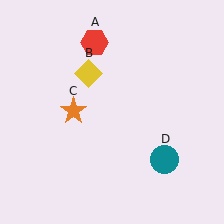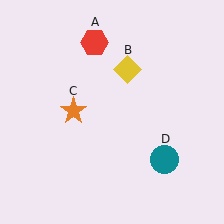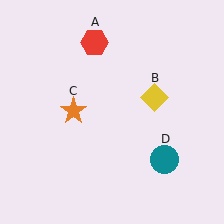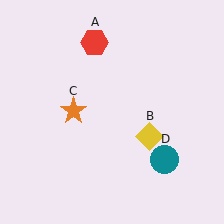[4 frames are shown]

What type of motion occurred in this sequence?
The yellow diamond (object B) rotated clockwise around the center of the scene.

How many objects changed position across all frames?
1 object changed position: yellow diamond (object B).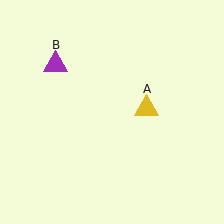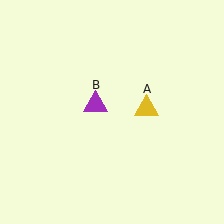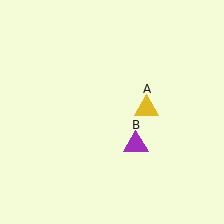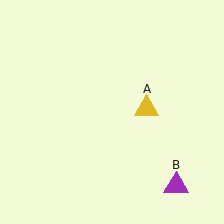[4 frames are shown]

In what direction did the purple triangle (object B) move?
The purple triangle (object B) moved down and to the right.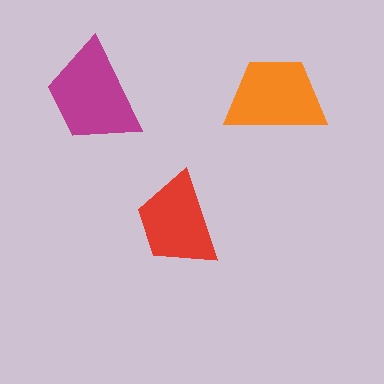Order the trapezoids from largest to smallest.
the magenta one, the orange one, the red one.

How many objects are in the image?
There are 3 objects in the image.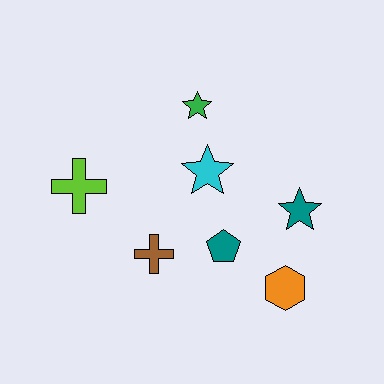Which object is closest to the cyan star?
The green star is closest to the cyan star.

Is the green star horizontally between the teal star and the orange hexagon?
No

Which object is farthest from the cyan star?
The orange hexagon is farthest from the cyan star.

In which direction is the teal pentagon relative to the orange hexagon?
The teal pentagon is to the left of the orange hexagon.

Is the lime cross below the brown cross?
No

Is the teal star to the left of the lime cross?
No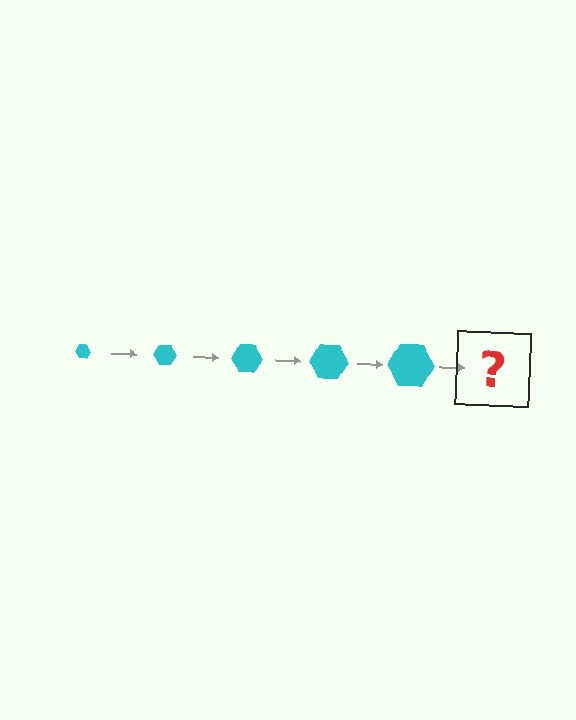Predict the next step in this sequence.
The next step is a cyan hexagon, larger than the previous one.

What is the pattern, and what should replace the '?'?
The pattern is that the hexagon gets progressively larger each step. The '?' should be a cyan hexagon, larger than the previous one.